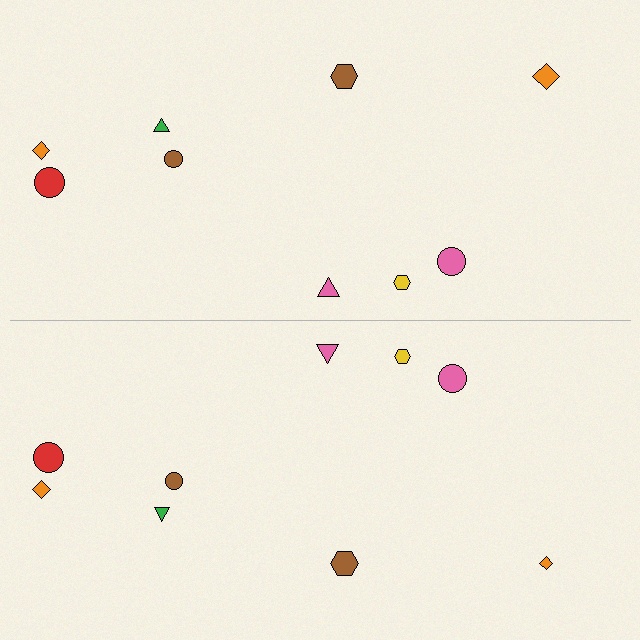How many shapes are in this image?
There are 18 shapes in this image.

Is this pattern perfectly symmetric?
No, the pattern is not perfectly symmetric. The orange diamond on the bottom side has a different size than its mirror counterpart.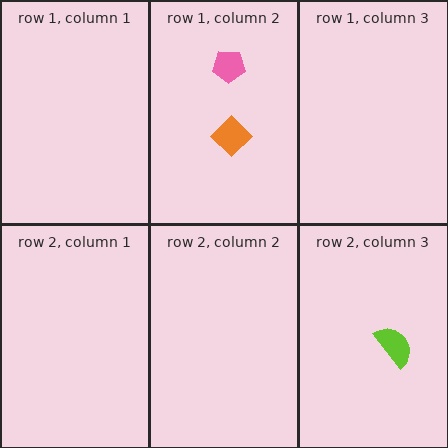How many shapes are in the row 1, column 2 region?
2.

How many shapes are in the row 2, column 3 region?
1.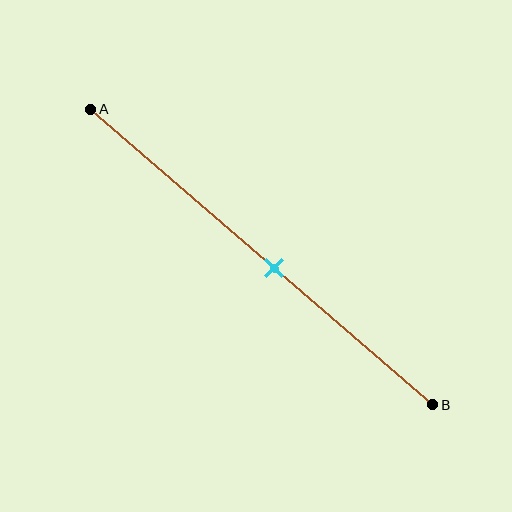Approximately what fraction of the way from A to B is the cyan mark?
The cyan mark is approximately 55% of the way from A to B.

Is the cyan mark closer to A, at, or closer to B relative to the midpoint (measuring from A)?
The cyan mark is closer to point B than the midpoint of segment AB.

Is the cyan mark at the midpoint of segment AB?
No, the mark is at about 55% from A, not at the 50% midpoint.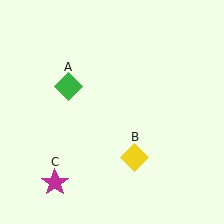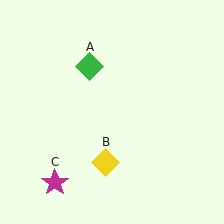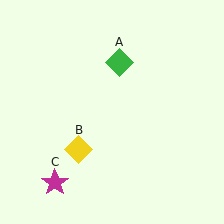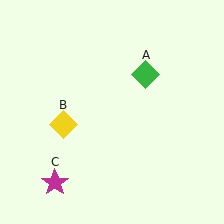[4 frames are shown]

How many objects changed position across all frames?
2 objects changed position: green diamond (object A), yellow diamond (object B).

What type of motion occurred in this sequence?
The green diamond (object A), yellow diamond (object B) rotated clockwise around the center of the scene.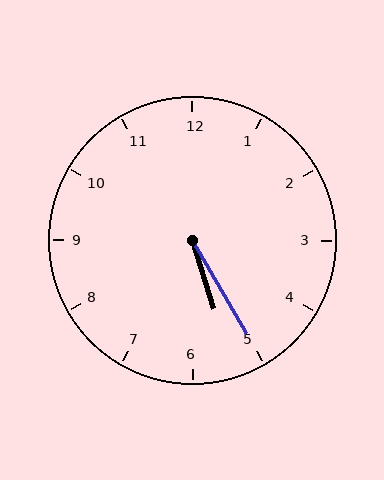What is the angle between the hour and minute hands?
Approximately 12 degrees.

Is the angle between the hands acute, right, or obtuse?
It is acute.